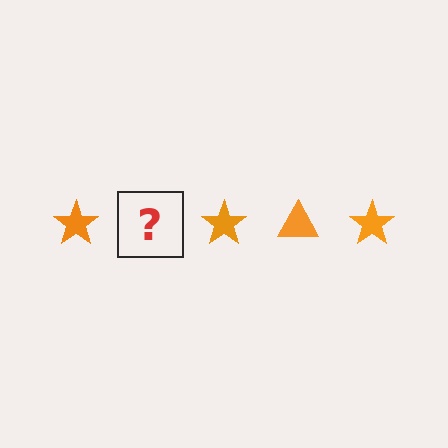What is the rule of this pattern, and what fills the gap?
The rule is that the pattern cycles through star, triangle shapes in orange. The gap should be filled with an orange triangle.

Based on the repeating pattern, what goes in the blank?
The blank should be an orange triangle.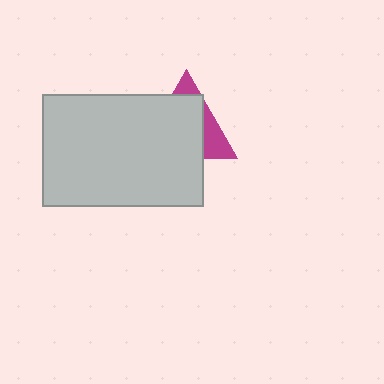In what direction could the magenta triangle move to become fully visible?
The magenta triangle could move toward the upper-right. That would shift it out from behind the light gray rectangle entirely.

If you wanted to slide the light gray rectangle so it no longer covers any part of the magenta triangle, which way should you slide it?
Slide it toward the lower-left — that is the most direct way to separate the two shapes.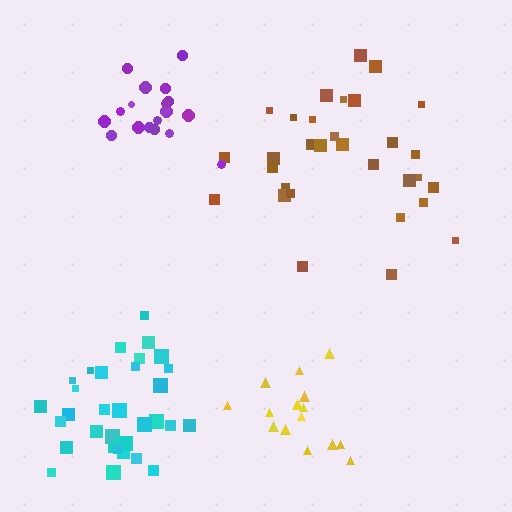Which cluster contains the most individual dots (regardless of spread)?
Cyan (33).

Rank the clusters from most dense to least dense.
purple, cyan, yellow, brown.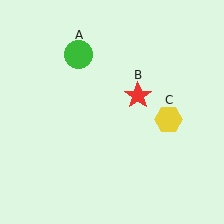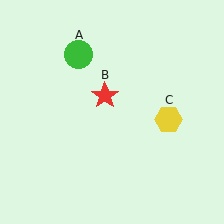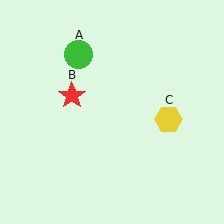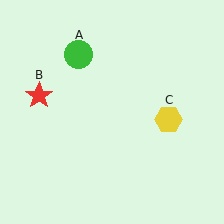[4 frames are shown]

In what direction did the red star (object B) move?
The red star (object B) moved left.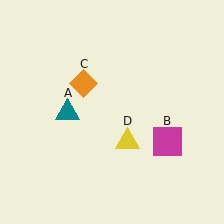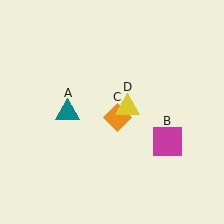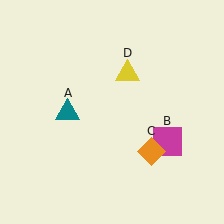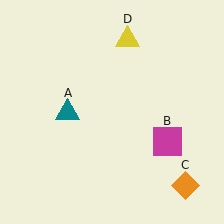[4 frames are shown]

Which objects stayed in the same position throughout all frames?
Teal triangle (object A) and magenta square (object B) remained stationary.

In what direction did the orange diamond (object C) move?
The orange diamond (object C) moved down and to the right.